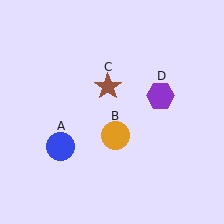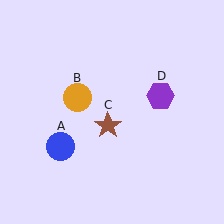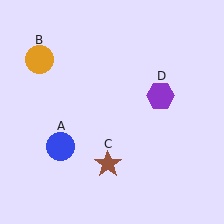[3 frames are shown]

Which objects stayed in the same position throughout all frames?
Blue circle (object A) and purple hexagon (object D) remained stationary.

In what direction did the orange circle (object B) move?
The orange circle (object B) moved up and to the left.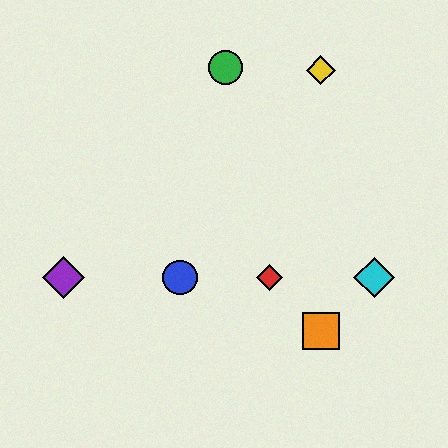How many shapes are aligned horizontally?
4 shapes (the red diamond, the blue circle, the purple diamond, the cyan diamond) are aligned horizontally.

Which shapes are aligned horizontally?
The red diamond, the blue circle, the purple diamond, the cyan diamond are aligned horizontally.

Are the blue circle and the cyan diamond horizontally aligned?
Yes, both are at y≈278.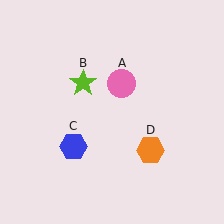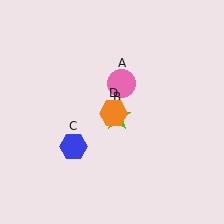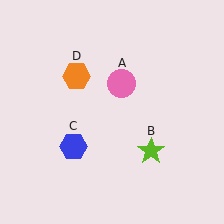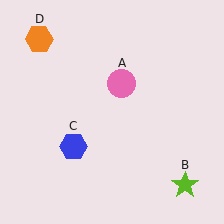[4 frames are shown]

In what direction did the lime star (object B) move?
The lime star (object B) moved down and to the right.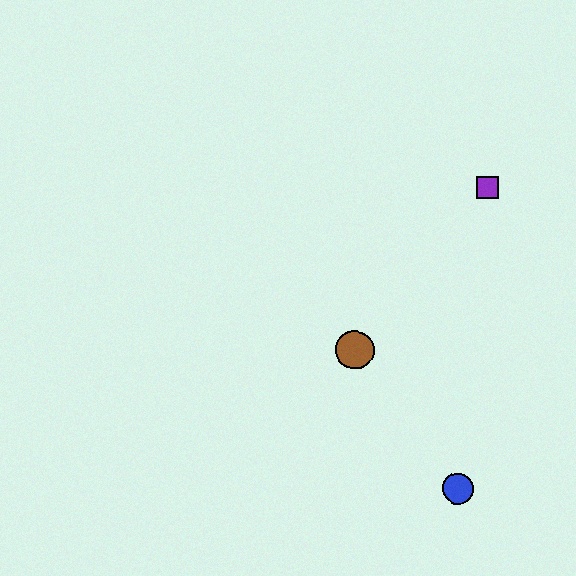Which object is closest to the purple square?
The brown circle is closest to the purple square.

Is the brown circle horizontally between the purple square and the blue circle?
No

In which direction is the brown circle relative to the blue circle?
The brown circle is above the blue circle.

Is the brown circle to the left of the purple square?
Yes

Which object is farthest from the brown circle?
The purple square is farthest from the brown circle.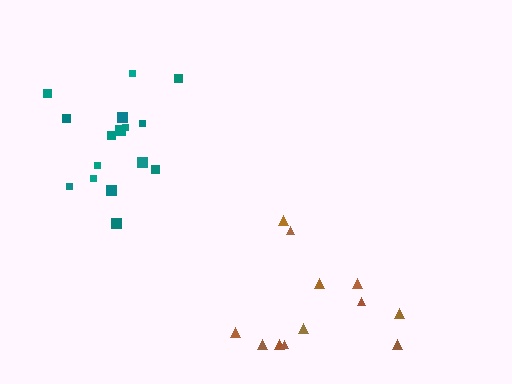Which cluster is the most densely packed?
Teal.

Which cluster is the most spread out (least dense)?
Brown.